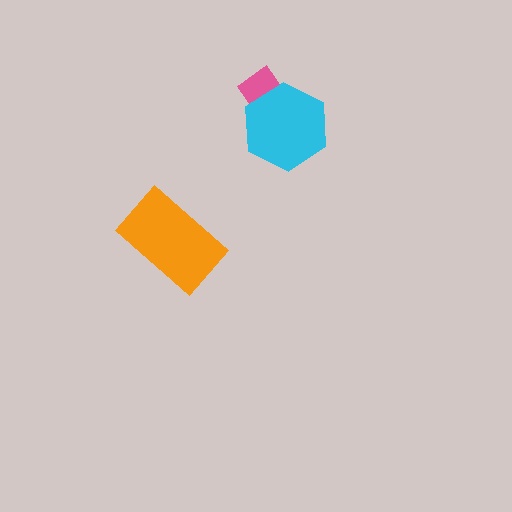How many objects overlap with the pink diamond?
1 object overlaps with the pink diamond.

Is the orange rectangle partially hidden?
No, no other shape covers it.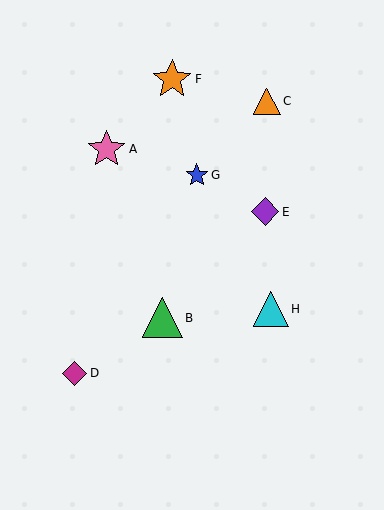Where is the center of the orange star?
The center of the orange star is at (172, 79).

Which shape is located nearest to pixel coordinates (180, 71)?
The orange star (labeled F) at (172, 79) is nearest to that location.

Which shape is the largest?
The green triangle (labeled B) is the largest.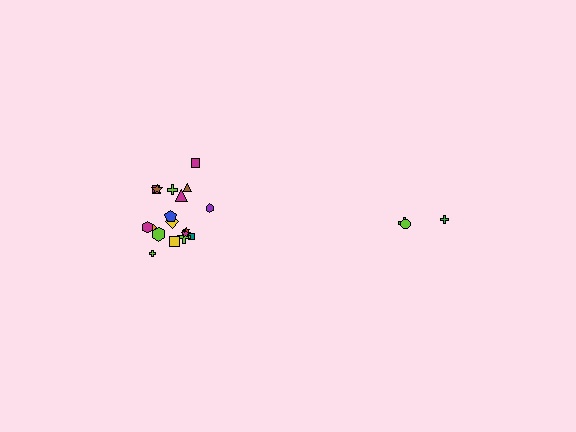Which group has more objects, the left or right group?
The left group.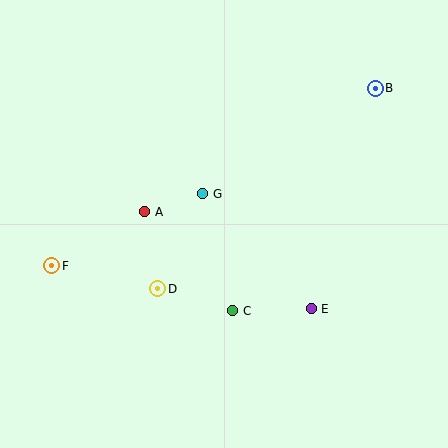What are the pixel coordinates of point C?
Point C is at (233, 311).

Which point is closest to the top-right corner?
Point B is closest to the top-right corner.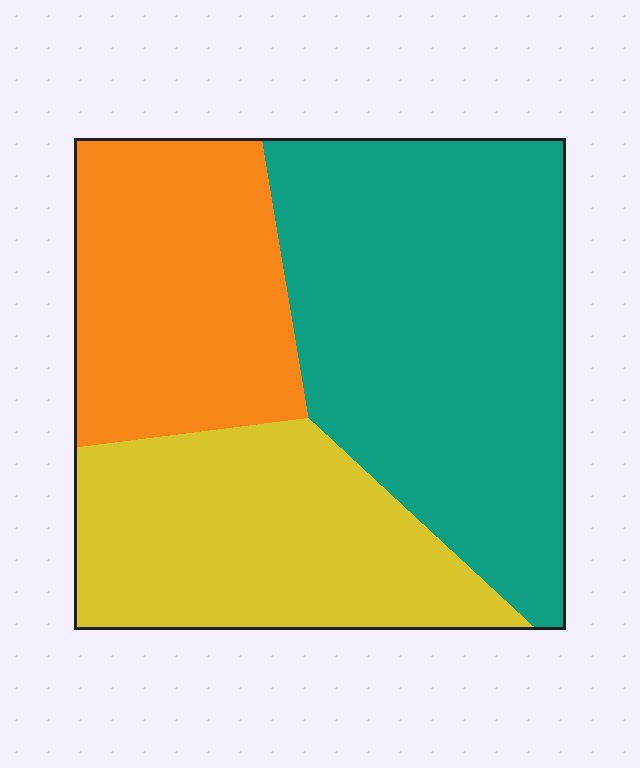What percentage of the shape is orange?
Orange takes up about one quarter (1/4) of the shape.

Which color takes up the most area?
Teal, at roughly 45%.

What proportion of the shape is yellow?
Yellow covers 29% of the shape.